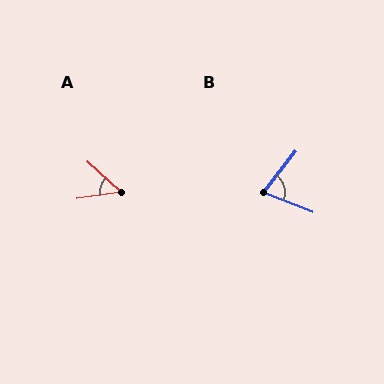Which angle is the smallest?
A, at approximately 51 degrees.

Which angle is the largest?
B, at approximately 73 degrees.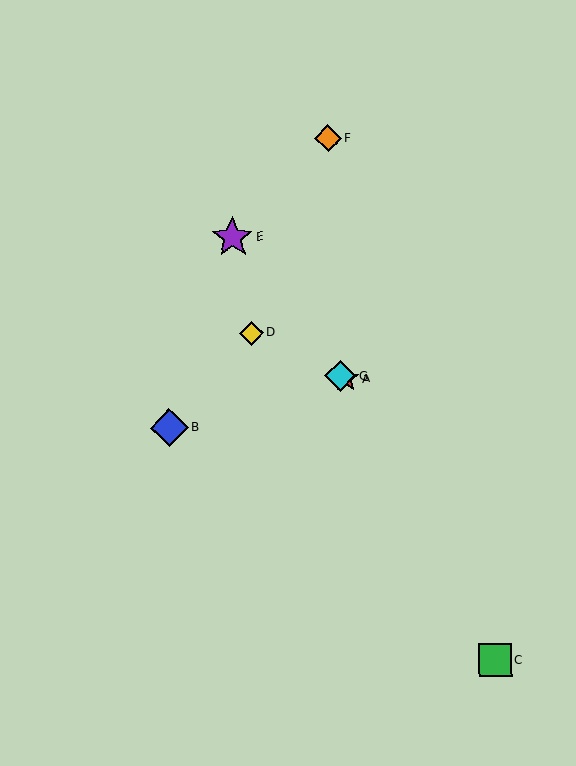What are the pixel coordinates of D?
Object D is at (251, 333).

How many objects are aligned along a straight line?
3 objects (A, D, G) are aligned along a straight line.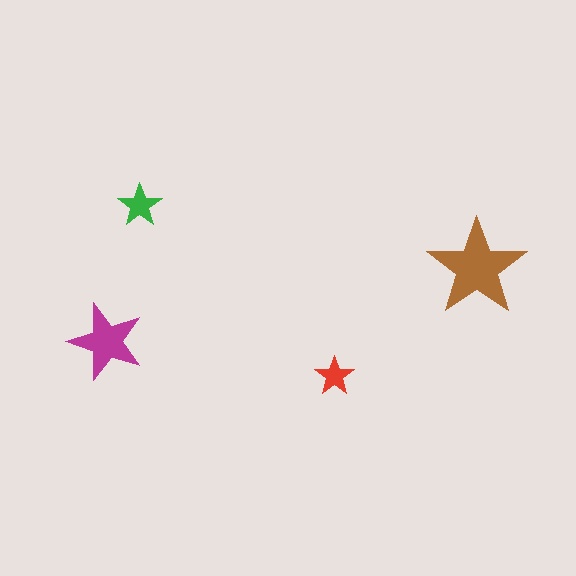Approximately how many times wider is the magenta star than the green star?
About 1.5 times wider.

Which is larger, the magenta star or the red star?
The magenta one.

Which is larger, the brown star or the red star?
The brown one.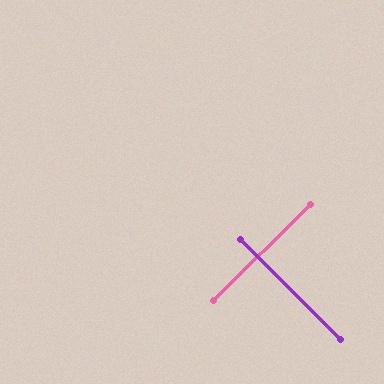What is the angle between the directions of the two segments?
Approximately 90 degrees.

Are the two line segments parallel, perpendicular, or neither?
Perpendicular — they meet at approximately 90°.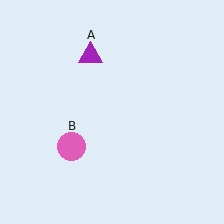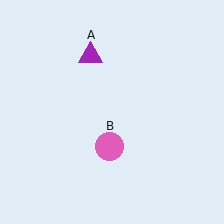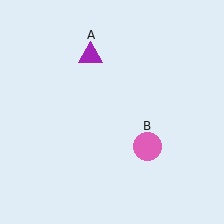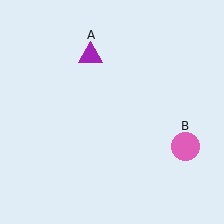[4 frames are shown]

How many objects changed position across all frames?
1 object changed position: pink circle (object B).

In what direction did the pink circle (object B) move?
The pink circle (object B) moved right.